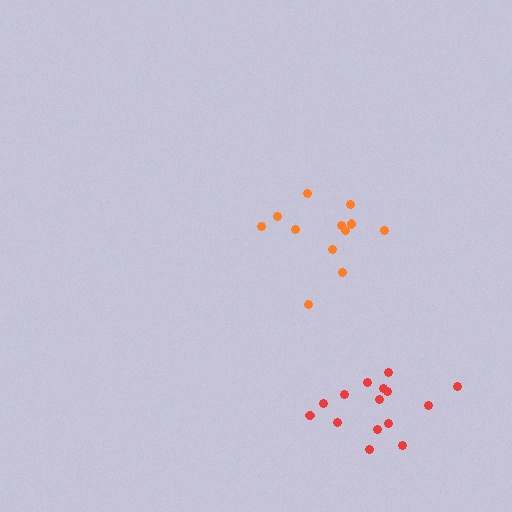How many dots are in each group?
Group 1: 12 dots, Group 2: 15 dots (27 total).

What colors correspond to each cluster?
The clusters are colored: orange, red.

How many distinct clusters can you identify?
There are 2 distinct clusters.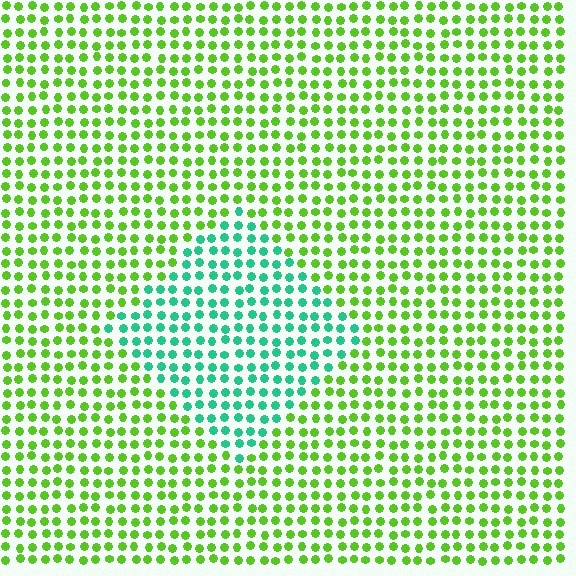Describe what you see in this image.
The image is filled with small lime elements in a uniform arrangement. A diamond-shaped region is visible where the elements are tinted to a slightly different hue, forming a subtle color boundary.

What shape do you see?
I see a diamond.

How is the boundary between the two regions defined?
The boundary is defined purely by a slight shift in hue (about 58 degrees). Spacing, size, and orientation are identical on both sides.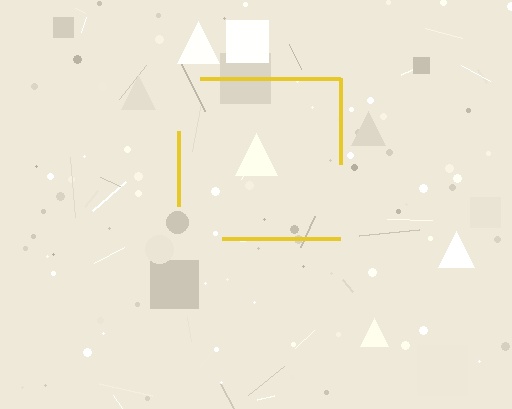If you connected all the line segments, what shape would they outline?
They would outline a square.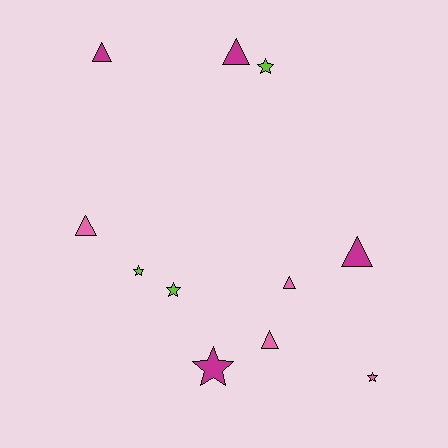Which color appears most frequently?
Magenta, with 4 objects.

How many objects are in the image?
There are 11 objects.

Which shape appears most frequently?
Triangle, with 6 objects.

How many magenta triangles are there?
There are 3 magenta triangles.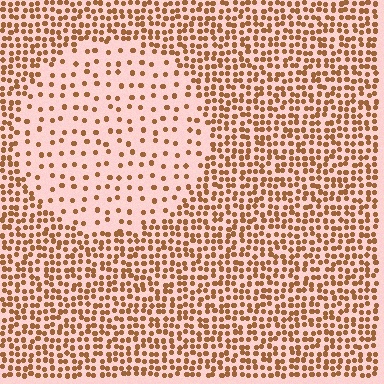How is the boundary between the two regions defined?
The boundary is defined by a change in element density (approximately 2.6x ratio). All elements are the same color, size, and shape.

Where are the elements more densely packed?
The elements are more densely packed outside the circle boundary.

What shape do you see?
I see a circle.